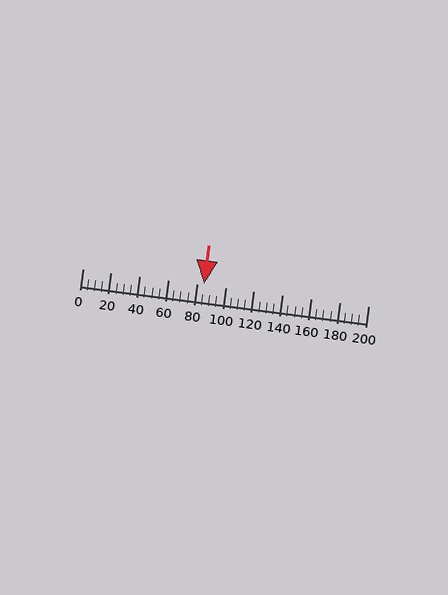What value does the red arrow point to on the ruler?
The red arrow points to approximately 85.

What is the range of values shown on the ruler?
The ruler shows values from 0 to 200.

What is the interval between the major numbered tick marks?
The major tick marks are spaced 20 units apart.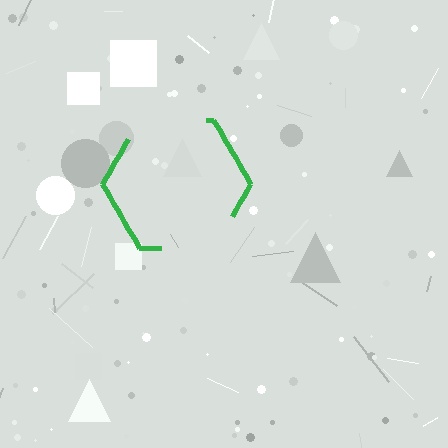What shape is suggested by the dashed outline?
The dashed outline suggests a hexagon.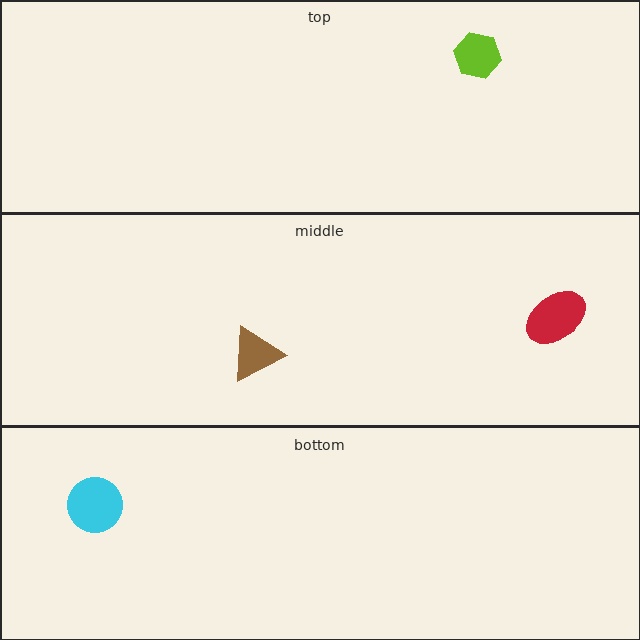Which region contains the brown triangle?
The middle region.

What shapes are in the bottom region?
The cyan circle.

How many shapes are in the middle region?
2.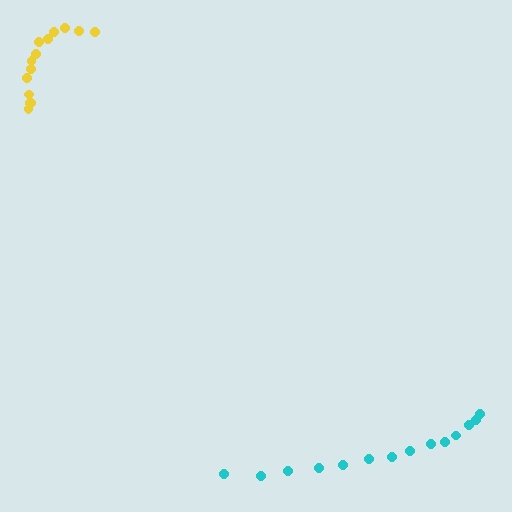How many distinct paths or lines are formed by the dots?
There are 2 distinct paths.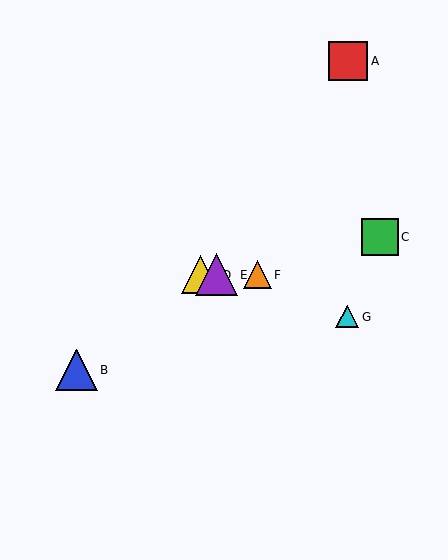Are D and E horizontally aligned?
Yes, both are at y≈275.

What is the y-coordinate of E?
Object E is at y≈275.